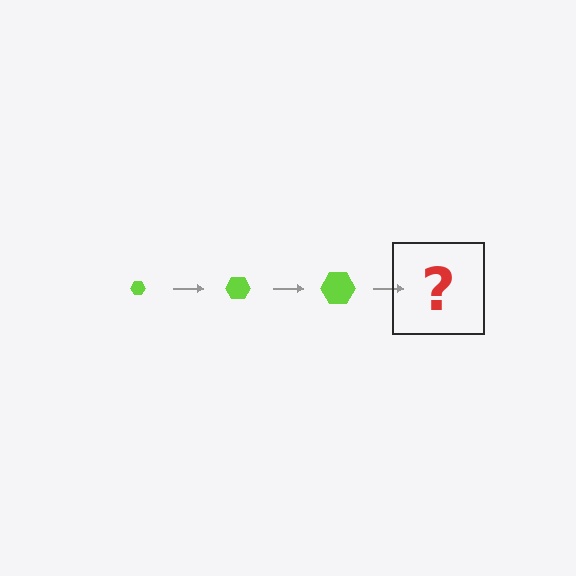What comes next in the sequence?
The next element should be a lime hexagon, larger than the previous one.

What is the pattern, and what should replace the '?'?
The pattern is that the hexagon gets progressively larger each step. The '?' should be a lime hexagon, larger than the previous one.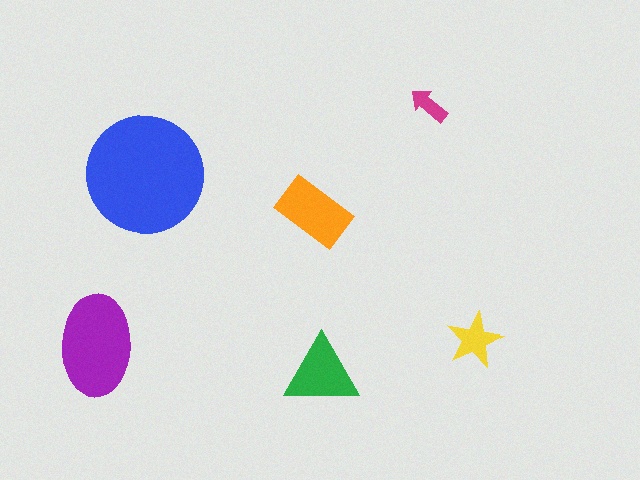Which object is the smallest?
The magenta arrow.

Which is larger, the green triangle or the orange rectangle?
The orange rectangle.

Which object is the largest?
The blue circle.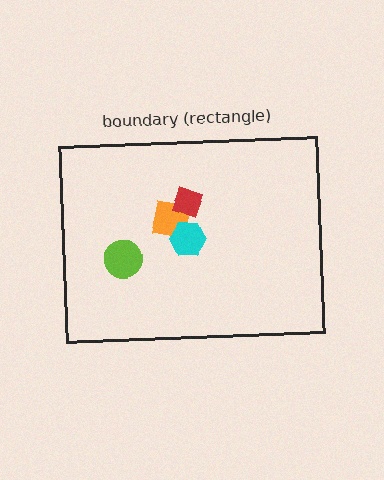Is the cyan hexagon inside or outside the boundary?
Inside.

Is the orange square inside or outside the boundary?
Inside.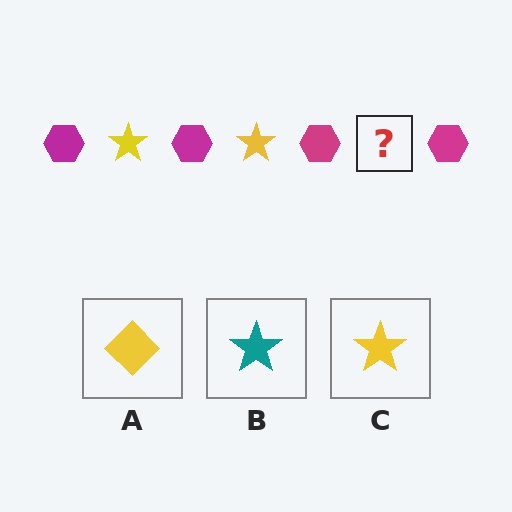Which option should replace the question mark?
Option C.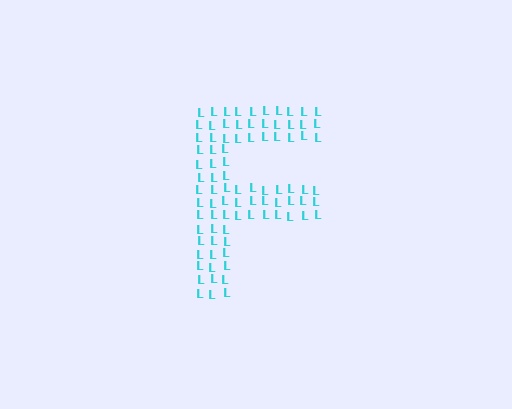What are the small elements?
The small elements are letter L's.